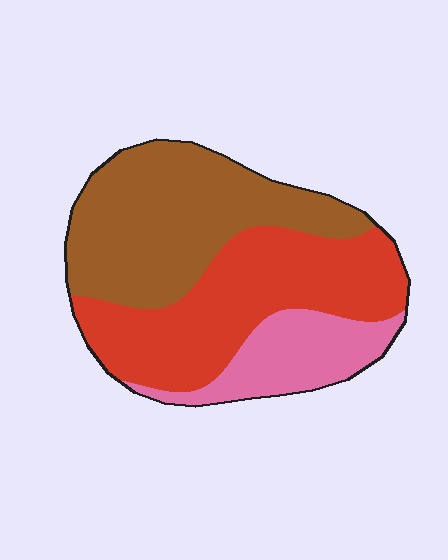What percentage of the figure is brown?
Brown covers 41% of the figure.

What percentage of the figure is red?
Red takes up between a third and a half of the figure.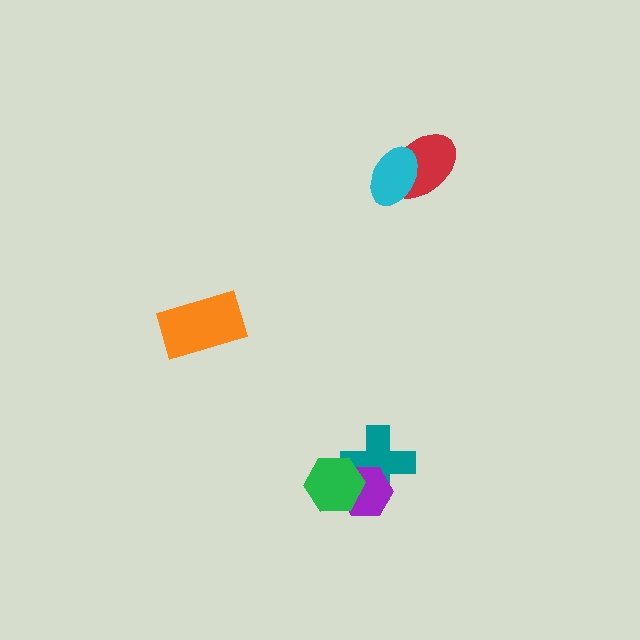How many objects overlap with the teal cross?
2 objects overlap with the teal cross.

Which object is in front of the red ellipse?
The cyan ellipse is in front of the red ellipse.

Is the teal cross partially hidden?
Yes, it is partially covered by another shape.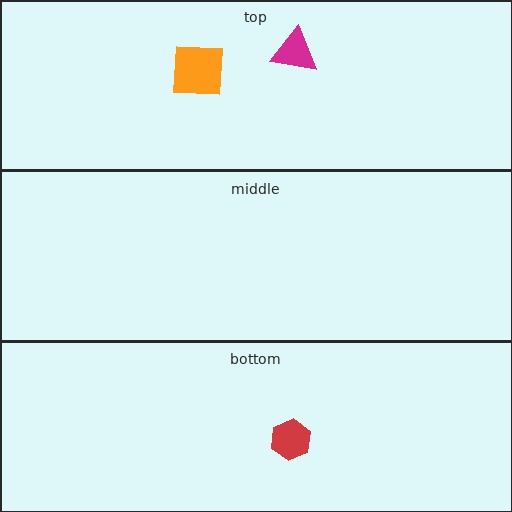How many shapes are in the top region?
2.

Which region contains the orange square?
The top region.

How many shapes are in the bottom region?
1.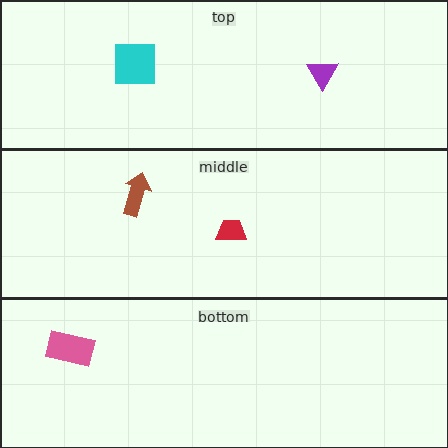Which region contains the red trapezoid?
The middle region.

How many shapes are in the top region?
2.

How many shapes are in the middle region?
2.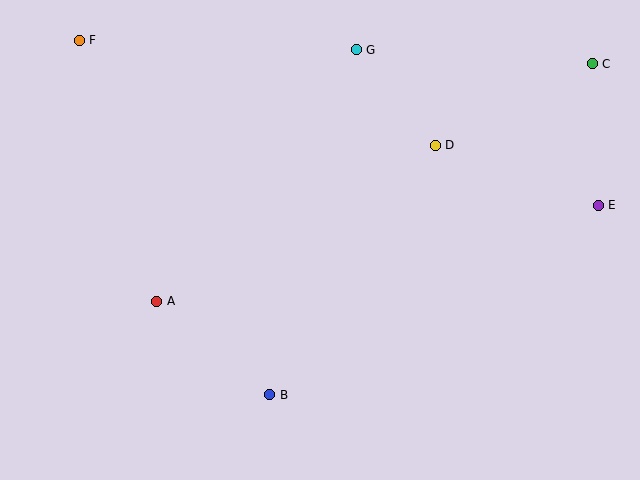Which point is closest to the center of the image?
Point D at (435, 145) is closest to the center.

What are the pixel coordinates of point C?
Point C is at (592, 64).